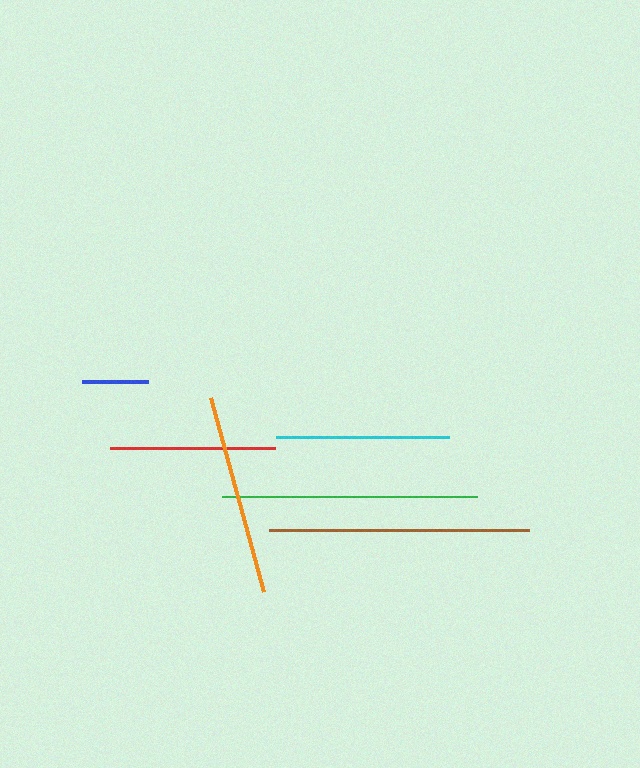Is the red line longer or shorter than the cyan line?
The cyan line is longer than the red line.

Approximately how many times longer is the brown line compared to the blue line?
The brown line is approximately 4.0 times the length of the blue line.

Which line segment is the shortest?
The blue line is the shortest at approximately 66 pixels.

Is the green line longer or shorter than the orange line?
The green line is longer than the orange line.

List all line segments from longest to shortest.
From longest to shortest: brown, green, orange, cyan, red, blue.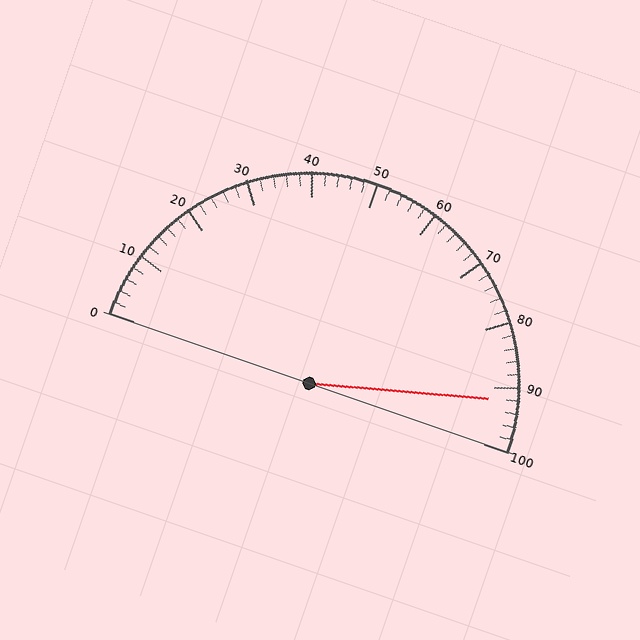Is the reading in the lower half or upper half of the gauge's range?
The reading is in the upper half of the range (0 to 100).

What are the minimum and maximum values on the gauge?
The gauge ranges from 0 to 100.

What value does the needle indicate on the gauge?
The needle indicates approximately 92.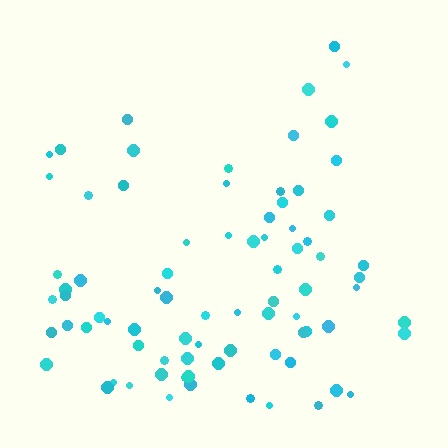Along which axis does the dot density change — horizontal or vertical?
Vertical.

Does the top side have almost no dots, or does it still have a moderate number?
Still a moderate number, just noticeably fewer than the bottom.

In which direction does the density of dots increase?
From top to bottom, with the bottom side densest.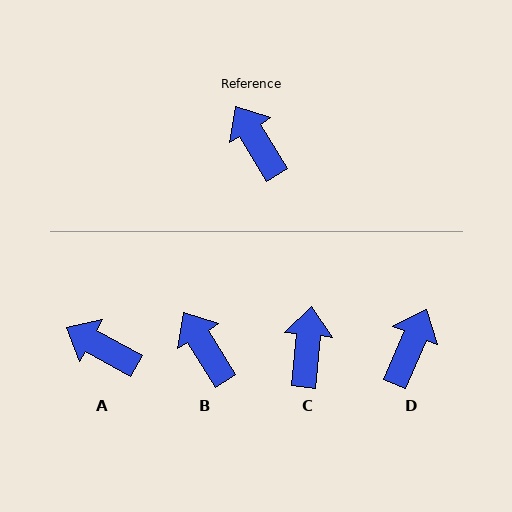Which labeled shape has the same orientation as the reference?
B.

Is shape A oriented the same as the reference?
No, it is off by about 30 degrees.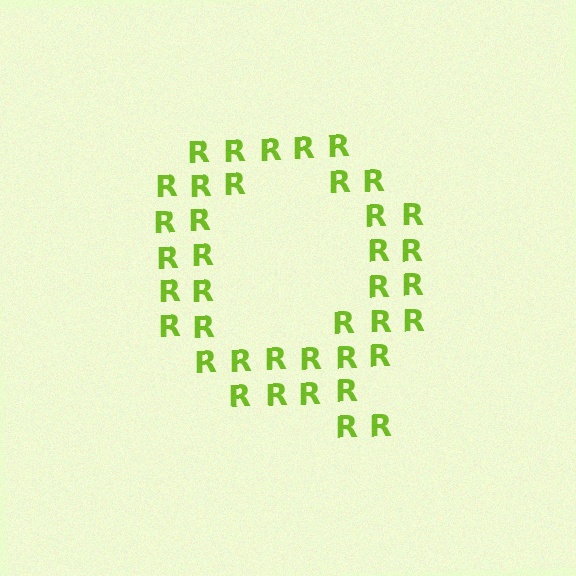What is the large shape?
The large shape is the letter Q.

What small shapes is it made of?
It is made of small letter R's.